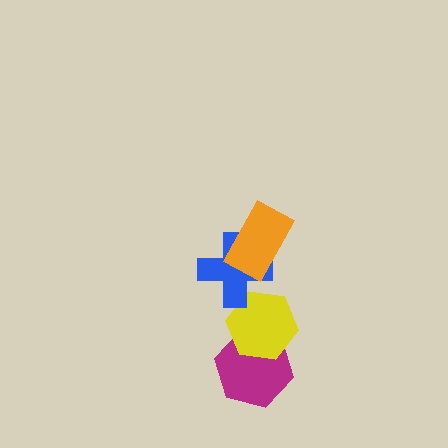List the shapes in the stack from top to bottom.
From top to bottom: the orange rectangle, the blue cross, the yellow hexagon, the magenta hexagon.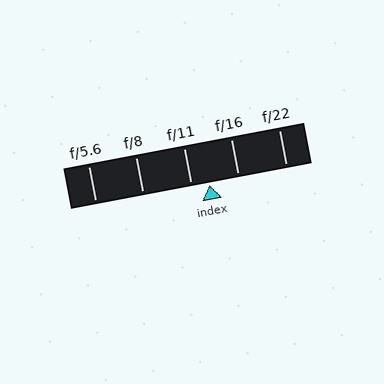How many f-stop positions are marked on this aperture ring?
There are 5 f-stop positions marked.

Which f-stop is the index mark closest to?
The index mark is closest to f/11.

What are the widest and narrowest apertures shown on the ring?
The widest aperture shown is f/5.6 and the narrowest is f/22.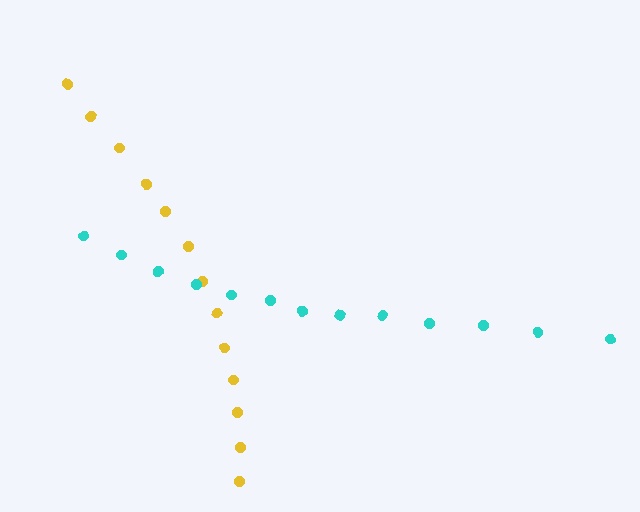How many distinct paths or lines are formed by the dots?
There are 2 distinct paths.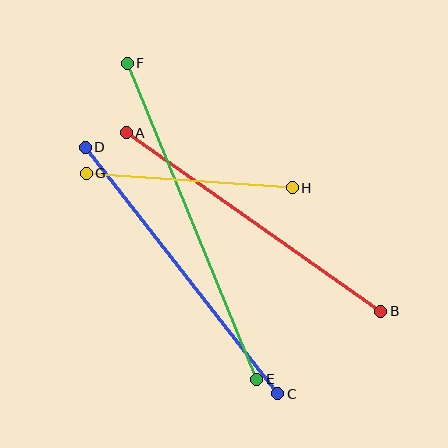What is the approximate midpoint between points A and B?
The midpoint is at approximately (253, 222) pixels.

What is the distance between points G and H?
The distance is approximately 207 pixels.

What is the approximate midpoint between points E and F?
The midpoint is at approximately (192, 221) pixels.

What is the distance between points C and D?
The distance is approximately 312 pixels.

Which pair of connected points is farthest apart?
Points E and F are farthest apart.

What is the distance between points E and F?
The distance is approximately 342 pixels.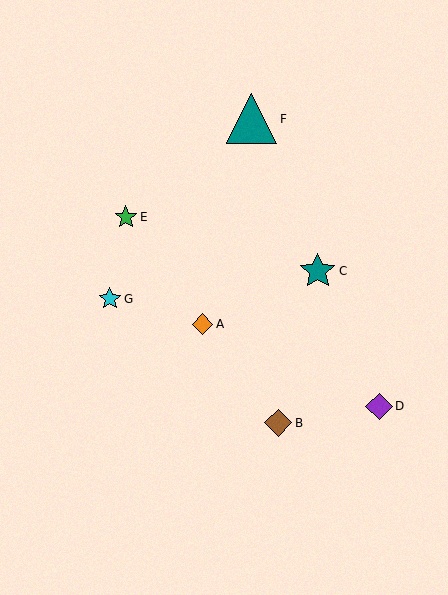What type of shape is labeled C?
Shape C is a teal star.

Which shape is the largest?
The teal triangle (labeled F) is the largest.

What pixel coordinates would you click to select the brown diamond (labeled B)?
Click at (278, 423) to select the brown diamond B.